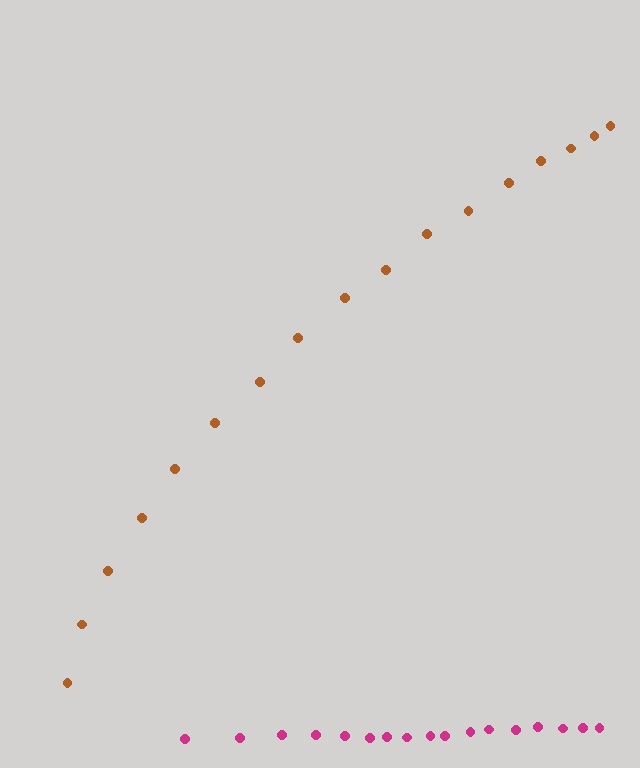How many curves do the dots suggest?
There are 2 distinct paths.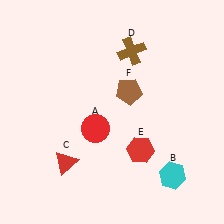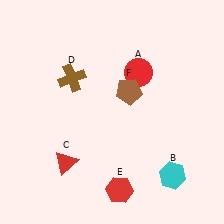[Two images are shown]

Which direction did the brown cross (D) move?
The brown cross (D) moved left.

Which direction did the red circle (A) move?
The red circle (A) moved up.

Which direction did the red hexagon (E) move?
The red hexagon (E) moved down.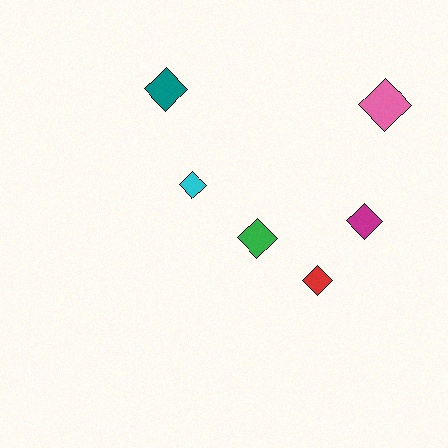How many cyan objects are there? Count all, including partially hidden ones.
There is 1 cyan object.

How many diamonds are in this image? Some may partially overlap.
There are 6 diamonds.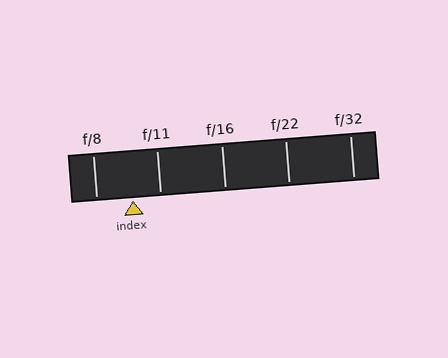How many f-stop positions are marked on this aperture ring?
There are 5 f-stop positions marked.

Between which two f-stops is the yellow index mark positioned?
The index mark is between f/8 and f/11.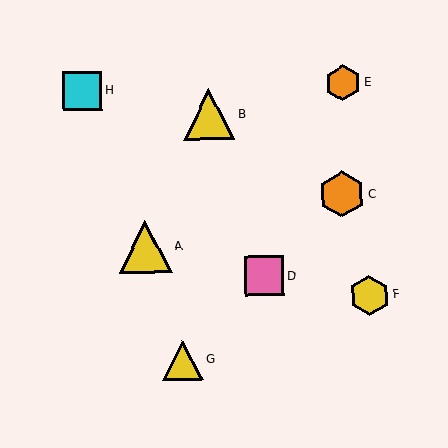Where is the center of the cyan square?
The center of the cyan square is at (82, 91).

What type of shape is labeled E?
Shape E is an orange hexagon.